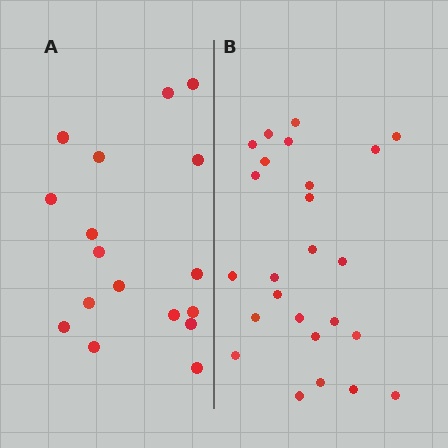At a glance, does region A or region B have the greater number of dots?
Region B (the right region) has more dots.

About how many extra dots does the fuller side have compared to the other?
Region B has roughly 8 or so more dots than region A.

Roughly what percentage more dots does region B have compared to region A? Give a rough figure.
About 45% more.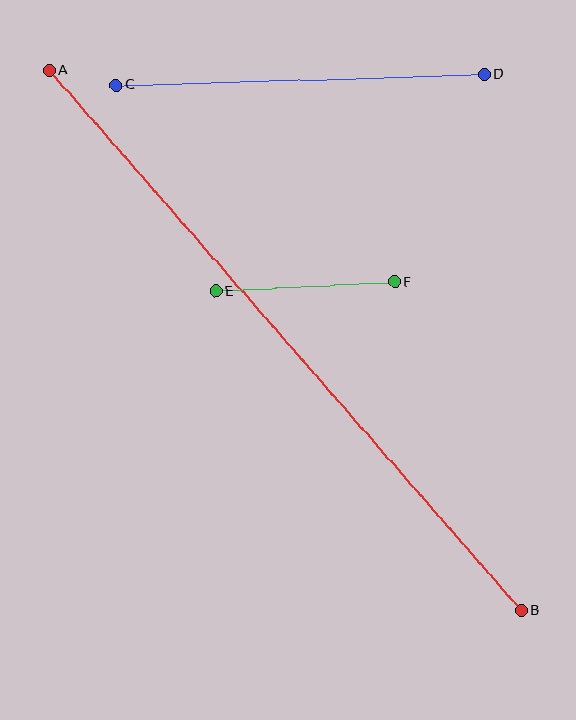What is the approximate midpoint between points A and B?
The midpoint is at approximately (285, 340) pixels.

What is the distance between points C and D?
The distance is approximately 369 pixels.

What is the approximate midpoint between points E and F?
The midpoint is at approximately (305, 287) pixels.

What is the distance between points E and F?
The distance is approximately 179 pixels.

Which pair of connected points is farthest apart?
Points A and B are farthest apart.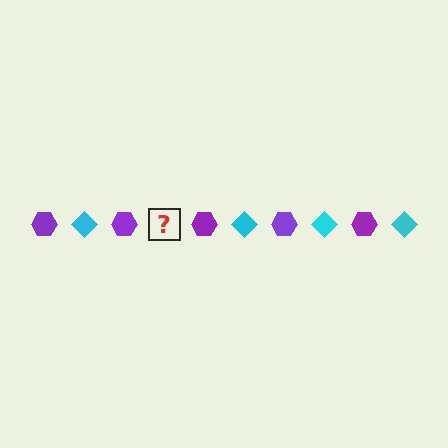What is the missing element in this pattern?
The missing element is a cyan diamond.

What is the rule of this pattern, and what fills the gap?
The rule is that the pattern alternates between purple hexagon and cyan diamond. The gap should be filled with a cyan diamond.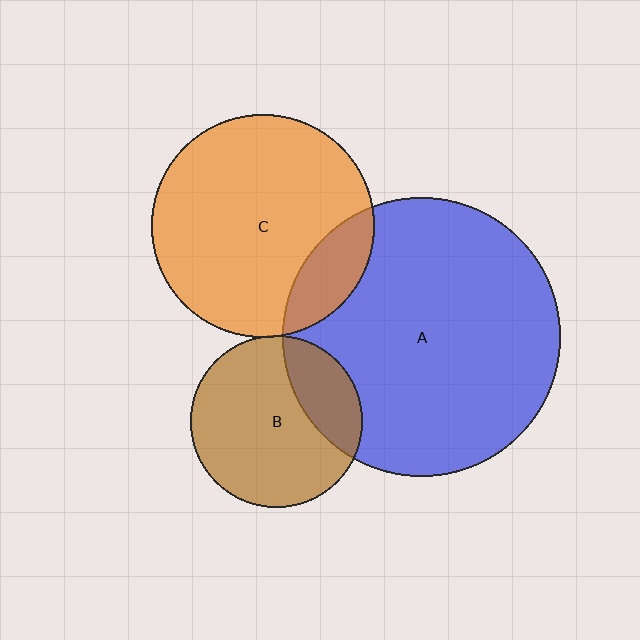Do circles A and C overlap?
Yes.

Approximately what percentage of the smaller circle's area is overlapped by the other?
Approximately 15%.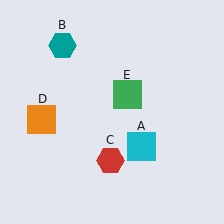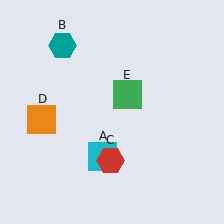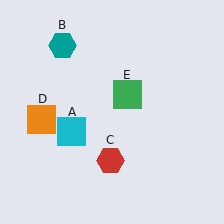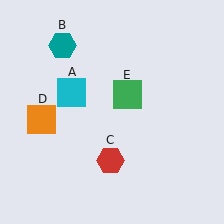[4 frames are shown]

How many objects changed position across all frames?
1 object changed position: cyan square (object A).